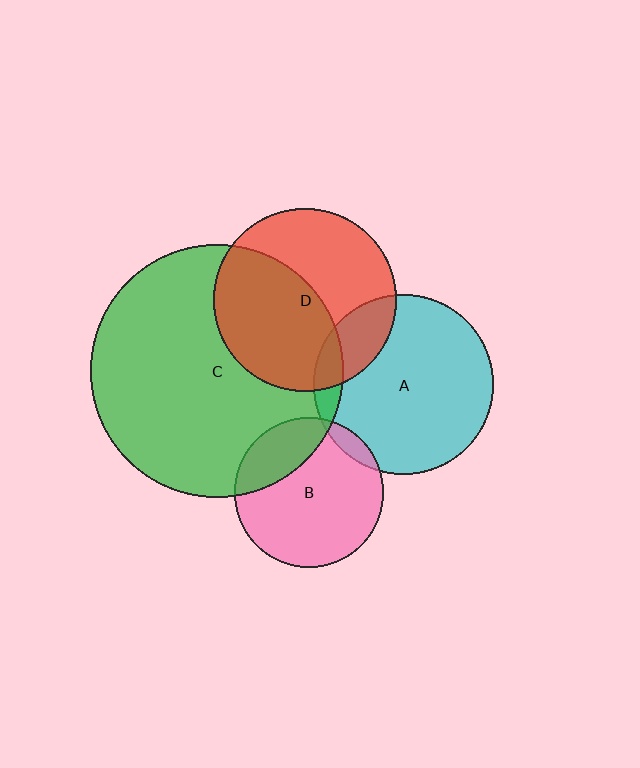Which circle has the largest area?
Circle C (green).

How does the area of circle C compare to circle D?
Approximately 1.9 times.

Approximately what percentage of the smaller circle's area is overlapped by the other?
Approximately 5%.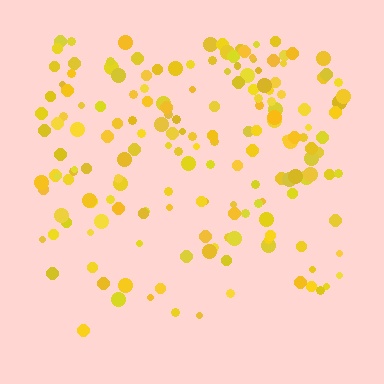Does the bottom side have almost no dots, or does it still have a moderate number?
Still a moderate number, just noticeably fewer than the top.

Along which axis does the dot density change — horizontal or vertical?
Vertical.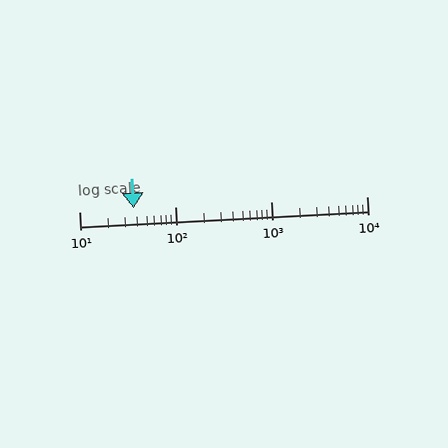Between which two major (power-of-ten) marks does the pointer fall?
The pointer is between 10 and 100.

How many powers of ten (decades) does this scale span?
The scale spans 3 decades, from 10 to 10000.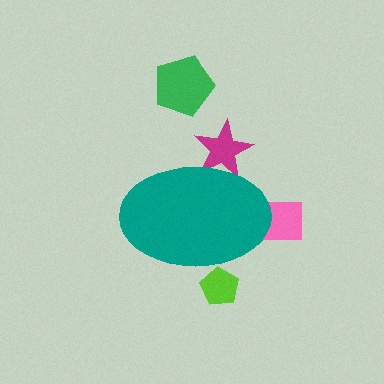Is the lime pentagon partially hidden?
Yes, the lime pentagon is partially hidden behind the teal ellipse.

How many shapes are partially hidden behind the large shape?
3 shapes are partially hidden.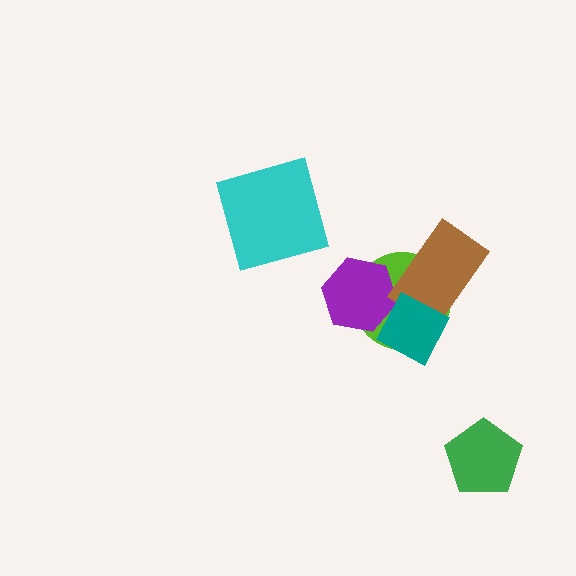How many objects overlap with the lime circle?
3 objects overlap with the lime circle.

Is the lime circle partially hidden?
Yes, it is partially covered by another shape.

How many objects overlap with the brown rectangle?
2 objects overlap with the brown rectangle.